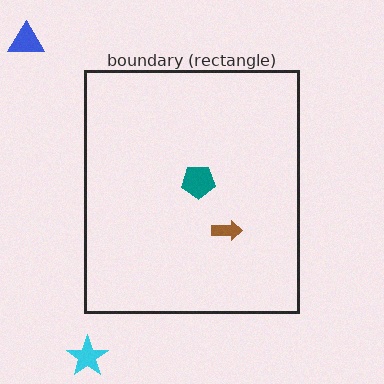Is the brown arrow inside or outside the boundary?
Inside.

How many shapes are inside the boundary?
2 inside, 2 outside.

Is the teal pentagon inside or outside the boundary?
Inside.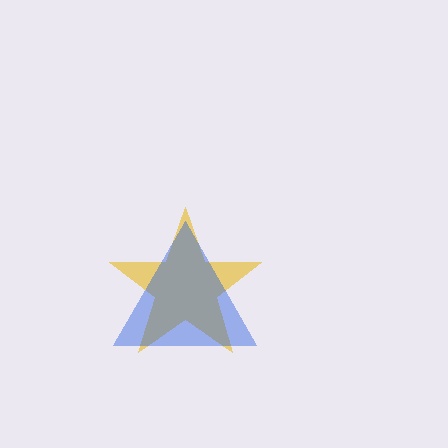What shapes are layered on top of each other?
The layered shapes are: a yellow star, a blue triangle.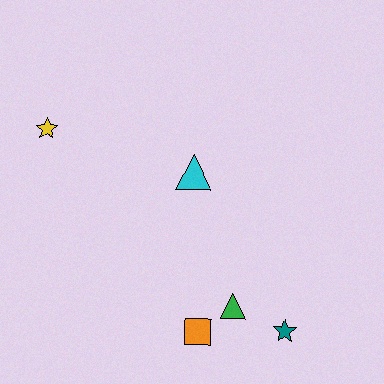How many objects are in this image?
There are 5 objects.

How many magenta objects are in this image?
There are no magenta objects.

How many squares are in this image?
There is 1 square.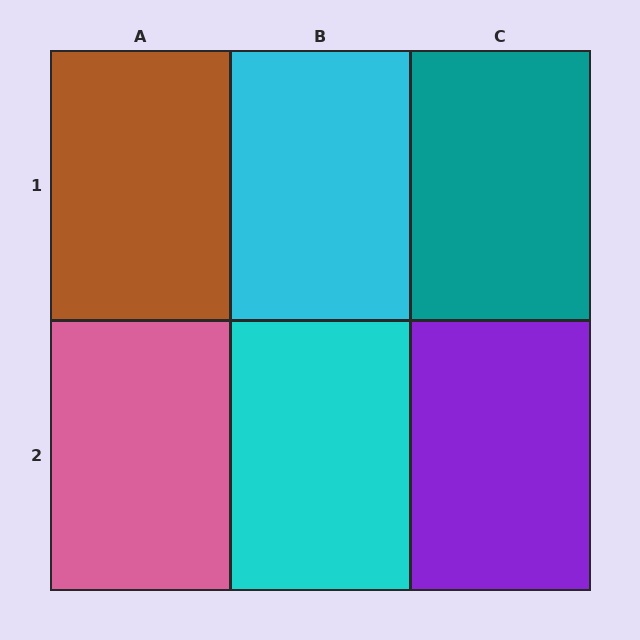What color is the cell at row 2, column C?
Purple.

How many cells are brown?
1 cell is brown.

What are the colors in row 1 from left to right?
Brown, cyan, teal.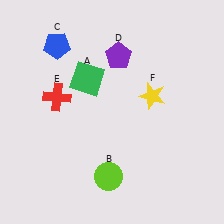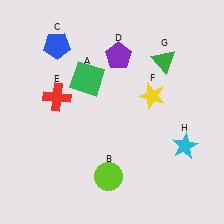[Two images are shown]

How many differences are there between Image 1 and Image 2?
There are 2 differences between the two images.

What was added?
A green triangle (G), a cyan star (H) were added in Image 2.